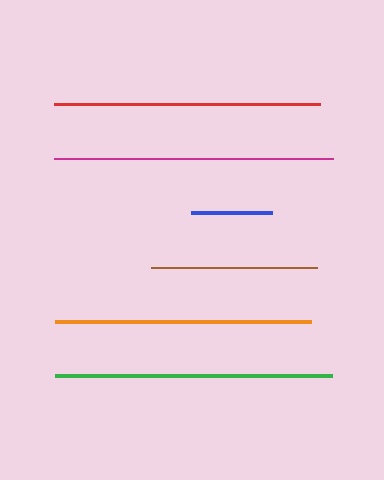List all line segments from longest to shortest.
From longest to shortest: magenta, green, red, orange, brown, blue.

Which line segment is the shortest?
The blue line is the shortest at approximately 82 pixels.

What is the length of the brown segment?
The brown segment is approximately 167 pixels long.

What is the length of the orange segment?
The orange segment is approximately 257 pixels long.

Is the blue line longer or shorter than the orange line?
The orange line is longer than the blue line.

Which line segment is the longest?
The magenta line is the longest at approximately 280 pixels.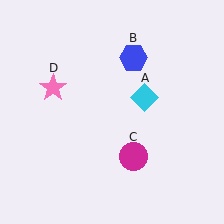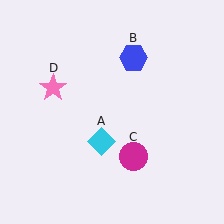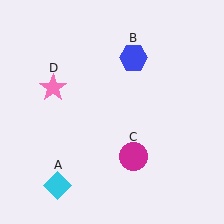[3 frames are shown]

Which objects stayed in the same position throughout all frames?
Blue hexagon (object B) and magenta circle (object C) and pink star (object D) remained stationary.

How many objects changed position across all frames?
1 object changed position: cyan diamond (object A).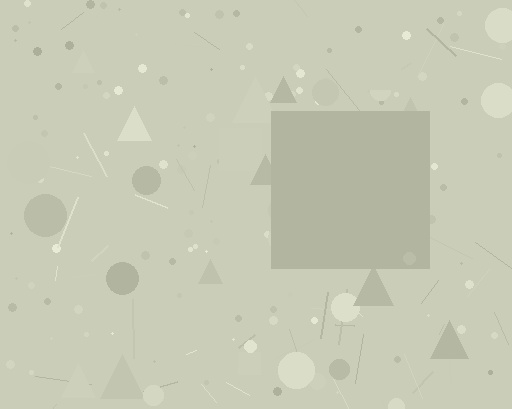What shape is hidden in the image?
A square is hidden in the image.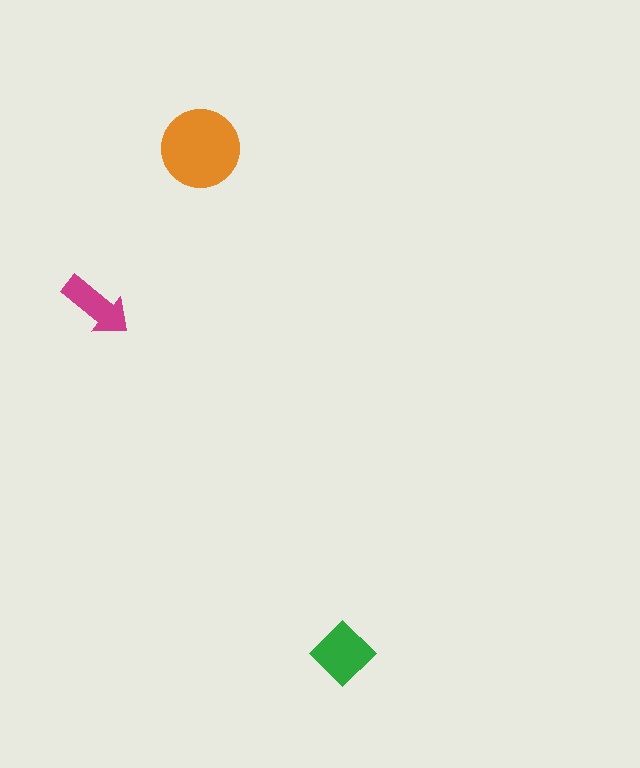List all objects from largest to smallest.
The orange circle, the green diamond, the magenta arrow.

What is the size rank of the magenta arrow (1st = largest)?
3rd.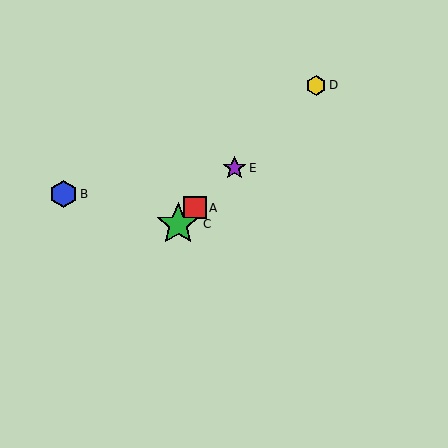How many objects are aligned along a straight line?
4 objects (A, C, D, E) are aligned along a straight line.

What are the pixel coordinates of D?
Object D is at (316, 85).